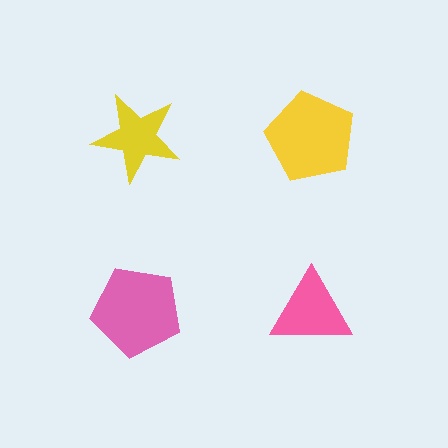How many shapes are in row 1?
2 shapes.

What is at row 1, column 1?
A yellow star.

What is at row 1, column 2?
A yellow pentagon.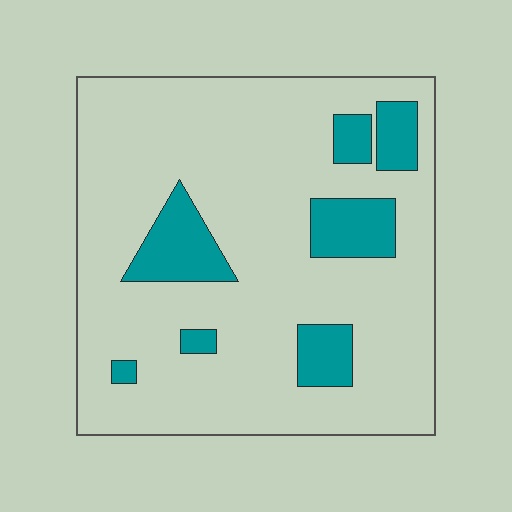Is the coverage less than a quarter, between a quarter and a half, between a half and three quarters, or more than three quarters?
Less than a quarter.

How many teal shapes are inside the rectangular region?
7.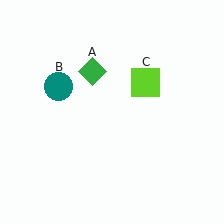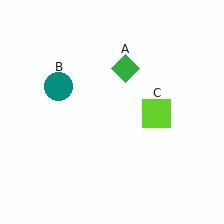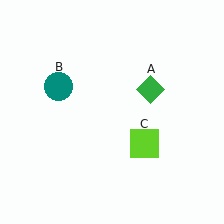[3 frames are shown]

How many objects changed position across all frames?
2 objects changed position: green diamond (object A), lime square (object C).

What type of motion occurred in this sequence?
The green diamond (object A), lime square (object C) rotated clockwise around the center of the scene.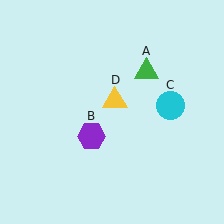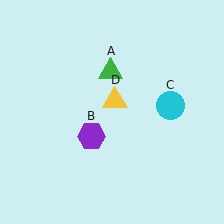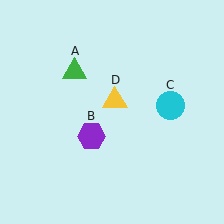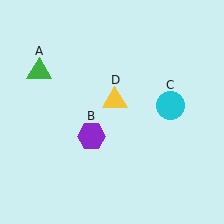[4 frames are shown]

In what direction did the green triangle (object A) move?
The green triangle (object A) moved left.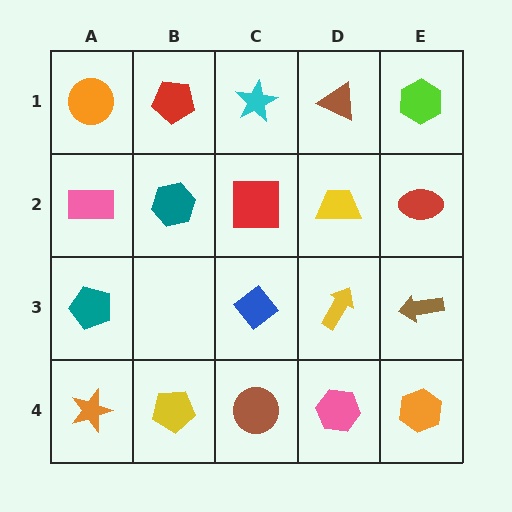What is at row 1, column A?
An orange circle.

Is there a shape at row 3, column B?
No, that cell is empty.